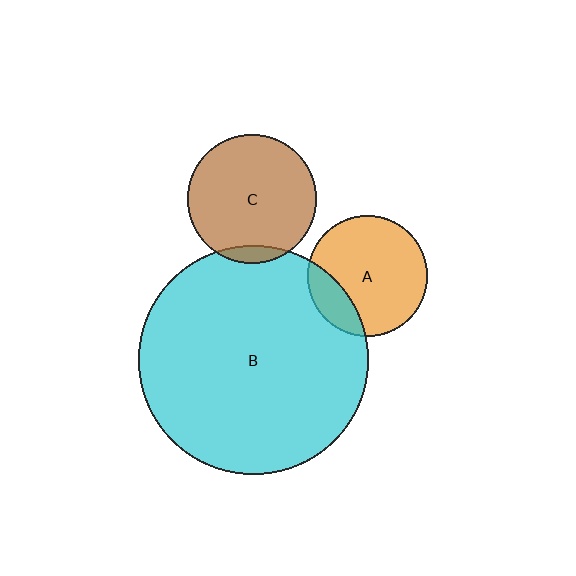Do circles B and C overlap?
Yes.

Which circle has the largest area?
Circle B (cyan).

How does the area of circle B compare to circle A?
Approximately 3.6 times.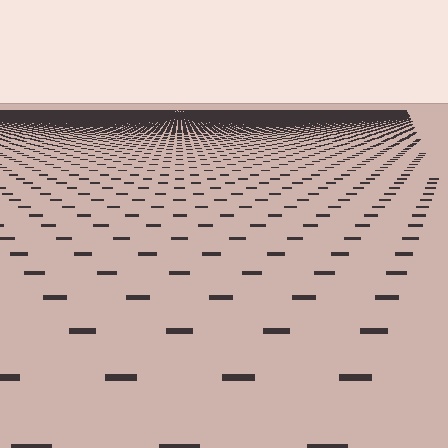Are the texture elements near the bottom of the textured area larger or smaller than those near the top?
Larger. Near the bottom, elements are closer to the viewer and appear at a bigger on-screen size.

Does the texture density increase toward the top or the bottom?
Density increases toward the top.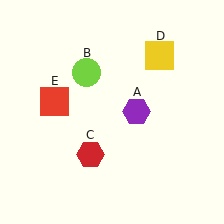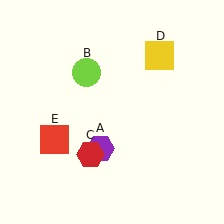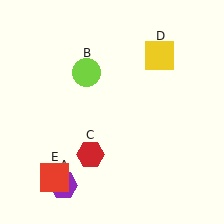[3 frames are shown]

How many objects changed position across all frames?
2 objects changed position: purple hexagon (object A), red square (object E).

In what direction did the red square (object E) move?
The red square (object E) moved down.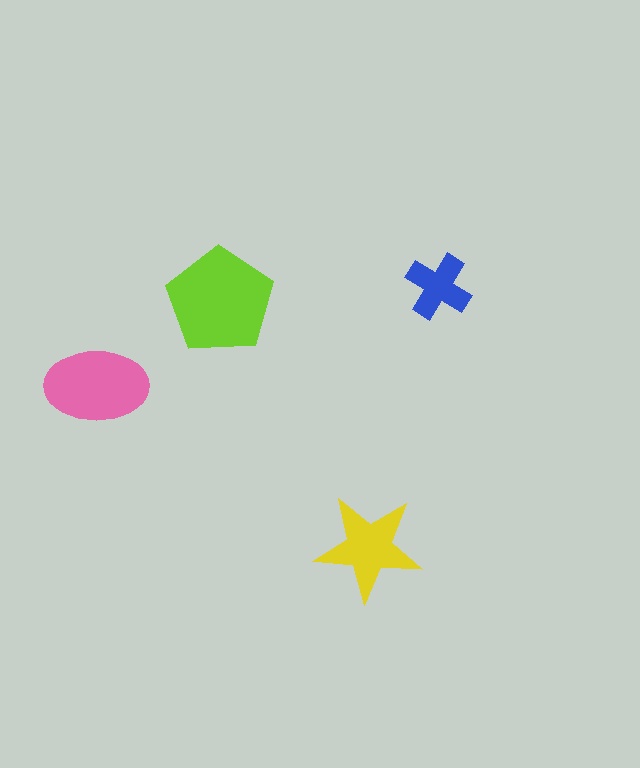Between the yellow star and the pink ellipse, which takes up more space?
The pink ellipse.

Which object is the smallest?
The blue cross.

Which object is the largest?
The lime pentagon.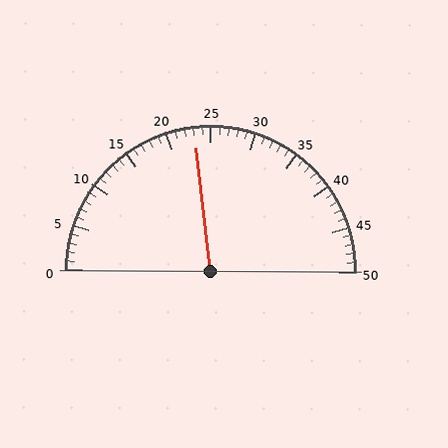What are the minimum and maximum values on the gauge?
The gauge ranges from 0 to 50.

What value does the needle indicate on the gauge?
The needle indicates approximately 23.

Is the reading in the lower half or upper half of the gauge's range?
The reading is in the lower half of the range (0 to 50).